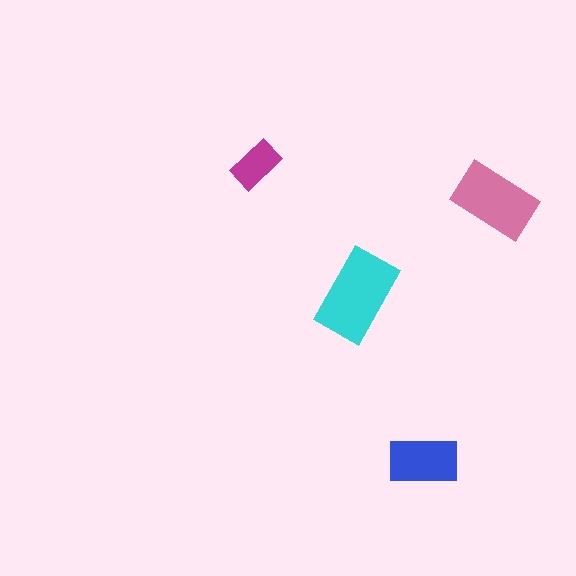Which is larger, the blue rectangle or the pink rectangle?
The pink one.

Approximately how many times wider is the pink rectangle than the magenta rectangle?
About 1.5 times wider.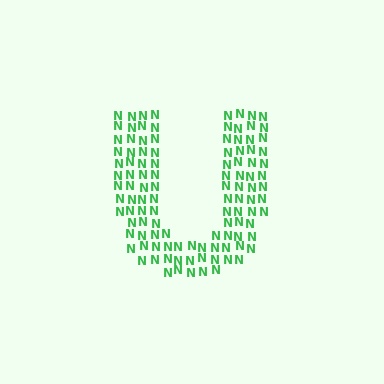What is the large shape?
The large shape is the letter U.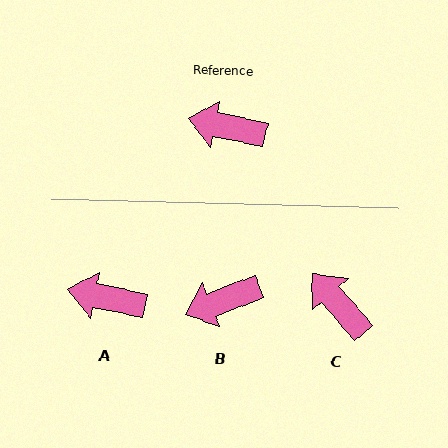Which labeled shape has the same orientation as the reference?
A.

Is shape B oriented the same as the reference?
No, it is off by about 33 degrees.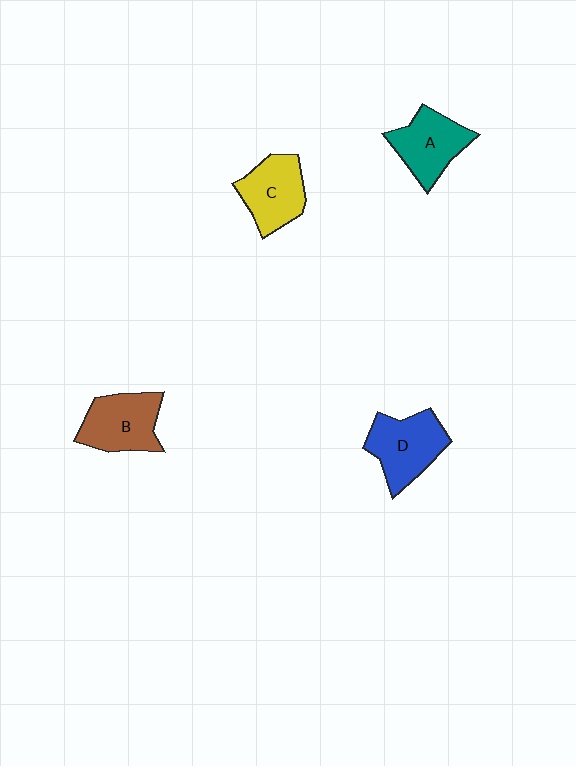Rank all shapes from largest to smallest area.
From largest to smallest: D (blue), B (brown), A (teal), C (yellow).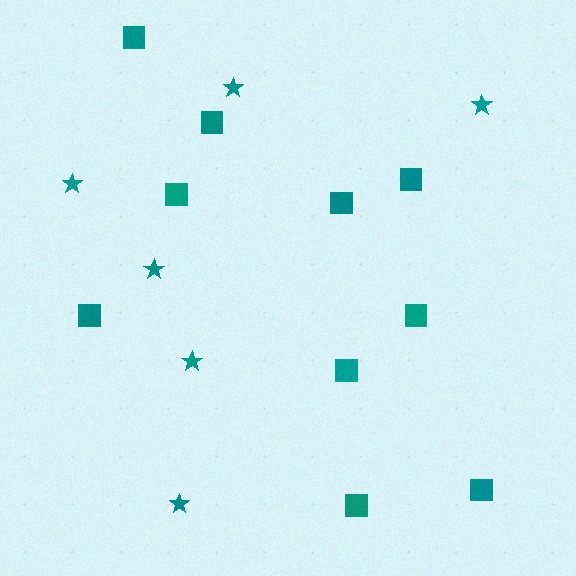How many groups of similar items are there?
There are 2 groups: one group of stars (6) and one group of squares (10).